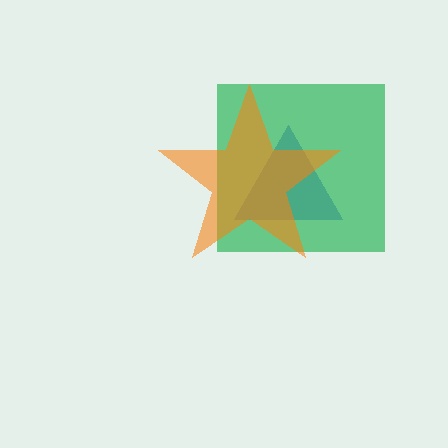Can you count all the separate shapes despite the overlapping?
Yes, there are 3 separate shapes.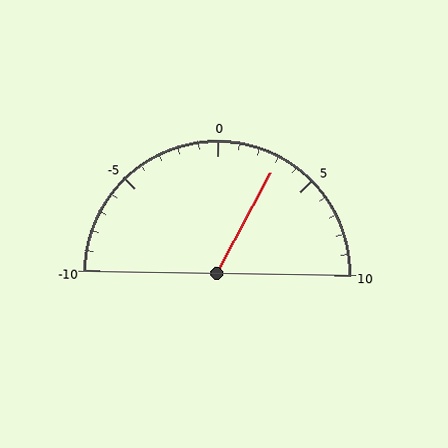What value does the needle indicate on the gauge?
The needle indicates approximately 3.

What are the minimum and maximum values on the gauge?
The gauge ranges from -10 to 10.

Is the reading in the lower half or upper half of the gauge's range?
The reading is in the upper half of the range (-10 to 10).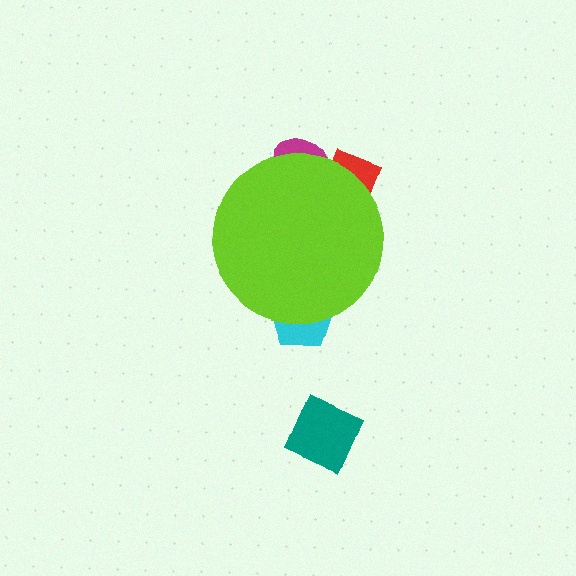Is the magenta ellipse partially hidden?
Yes, the magenta ellipse is partially hidden behind the lime circle.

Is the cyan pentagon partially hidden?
Yes, the cyan pentagon is partially hidden behind the lime circle.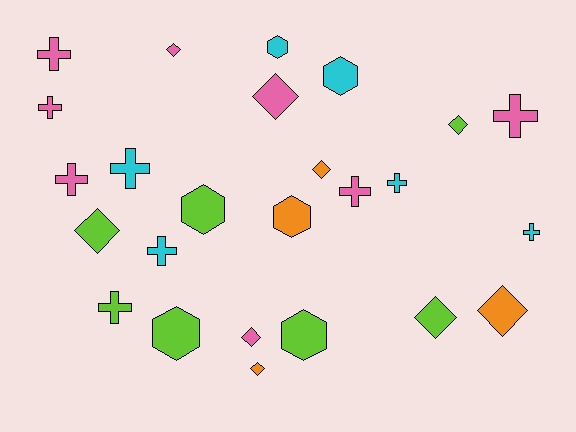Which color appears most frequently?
Pink, with 8 objects.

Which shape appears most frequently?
Cross, with 10 objects.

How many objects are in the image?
There are 25 objects.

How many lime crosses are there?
There is 1 lime cross.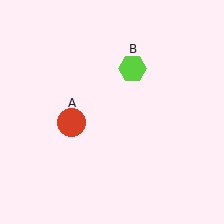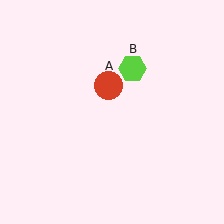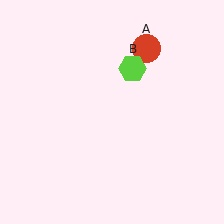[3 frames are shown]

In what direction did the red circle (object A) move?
The red circle (object A) moved up and to the right.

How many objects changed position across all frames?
1 object changed position: red circle (object A).